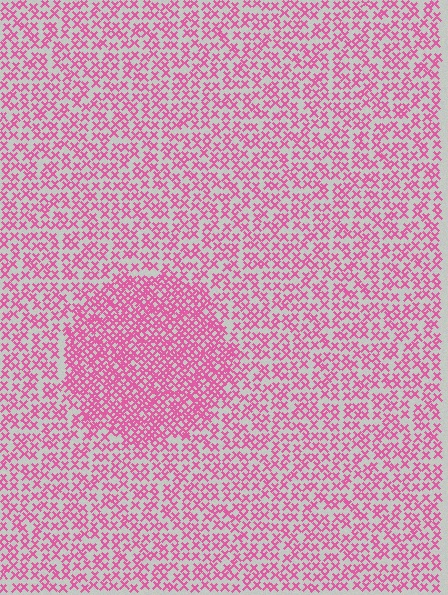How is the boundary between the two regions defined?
The boundary is defined by a change in element density (approximately 1.9x ratio). All elements are the same color, size, and shape.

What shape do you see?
I see a circle.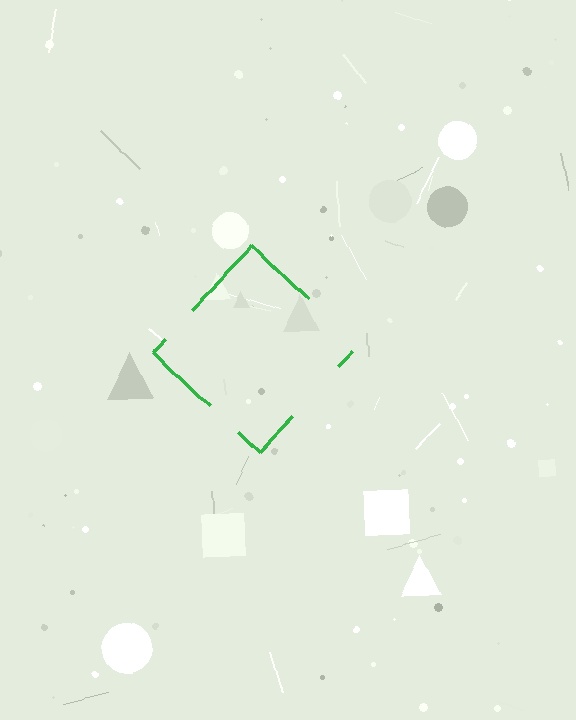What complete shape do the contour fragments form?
The contour fragments form a diamond.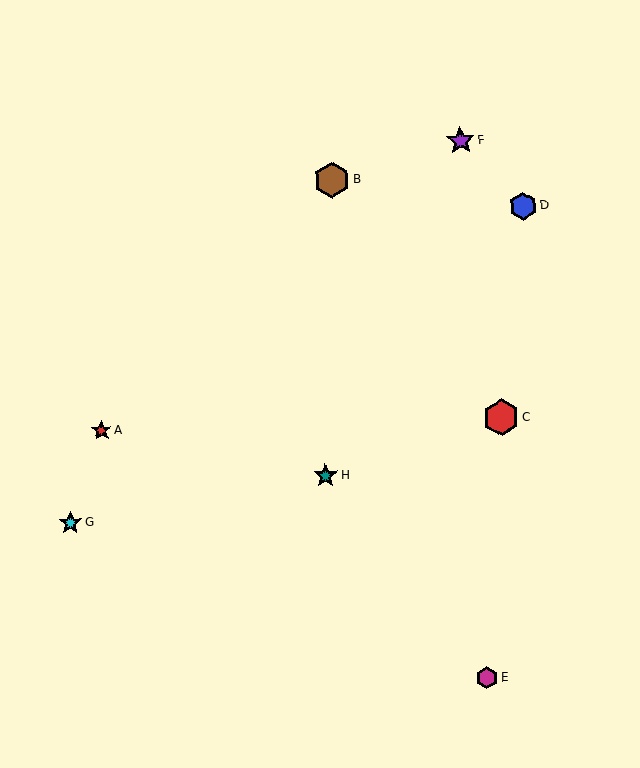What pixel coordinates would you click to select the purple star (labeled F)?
Click at (460, 141) to select the purple star F.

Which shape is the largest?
The red hexagon (labeled C) is the largest.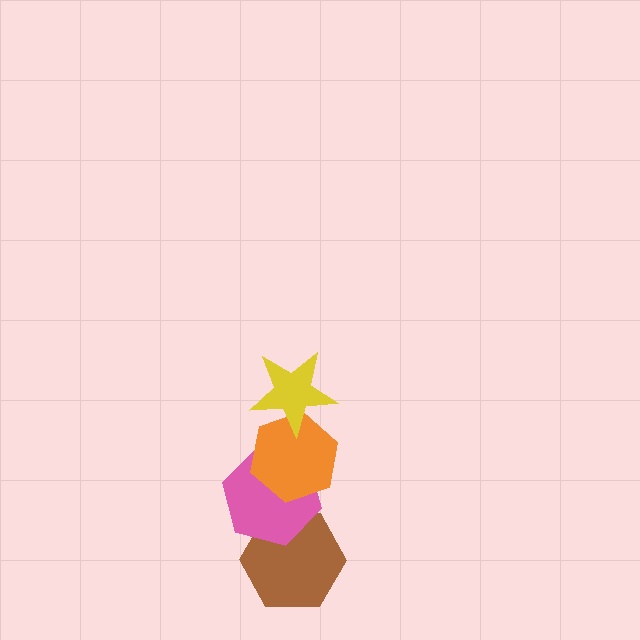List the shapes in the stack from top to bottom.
From top to bottom: the yellow star, the orange hexagon, the pink hexagon, the brown hexagon.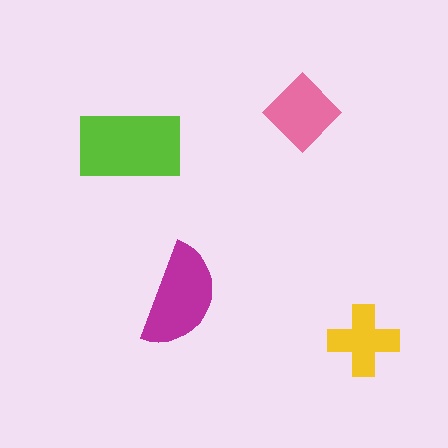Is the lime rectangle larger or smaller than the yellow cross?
Larger.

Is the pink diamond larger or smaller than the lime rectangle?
Smaller.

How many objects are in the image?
There are 4 objects in the image.